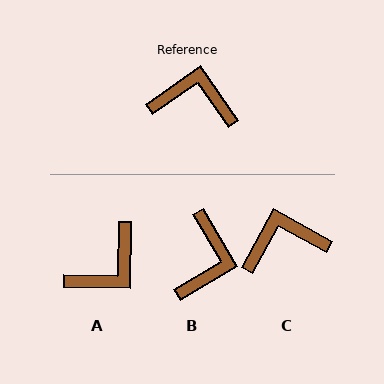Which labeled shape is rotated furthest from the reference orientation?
A, about 126 degrees away.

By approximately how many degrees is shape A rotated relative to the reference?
Approximately 126 degrees clockwise.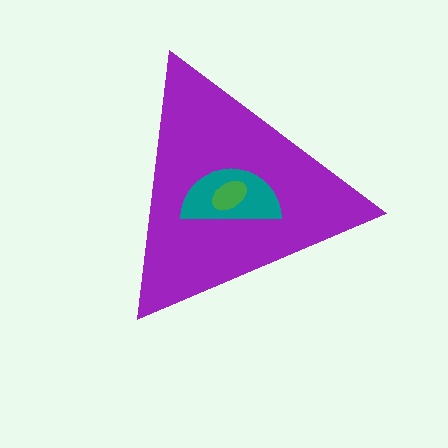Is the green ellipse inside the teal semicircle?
Yes.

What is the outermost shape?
The purple triangle.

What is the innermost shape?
The green ellipse.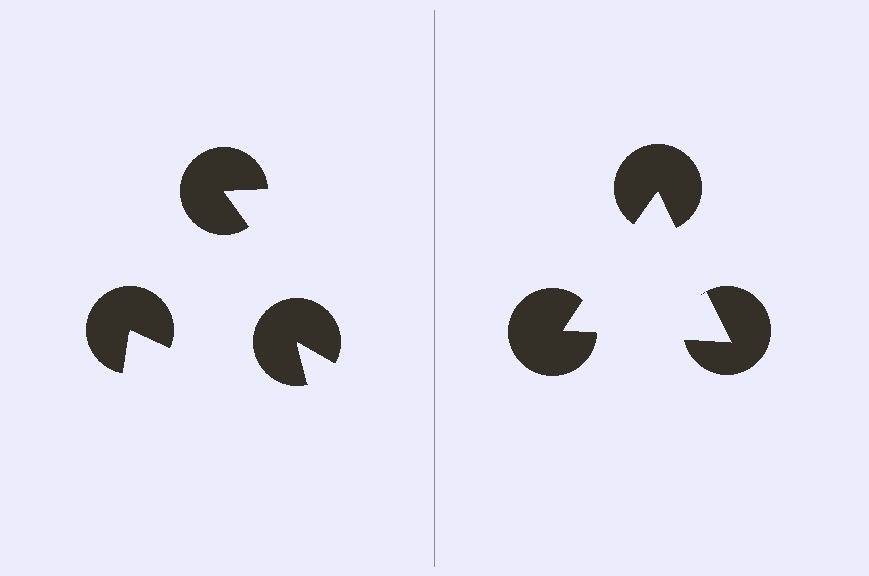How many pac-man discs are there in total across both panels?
6 — 3 on each side.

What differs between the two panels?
The pac-man discs are positioned identically on both sides; only the wedge orientations differ. On the right they align to a triangle; on the left they are misaligned.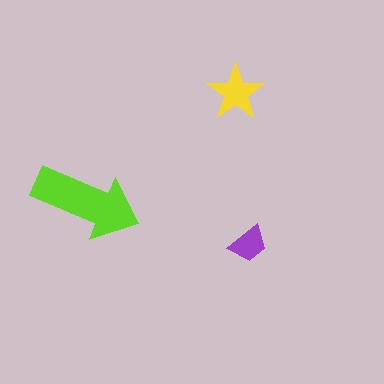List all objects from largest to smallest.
The lime arrow, the yellow star, the purple trapezoid.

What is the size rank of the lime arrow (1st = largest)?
1st.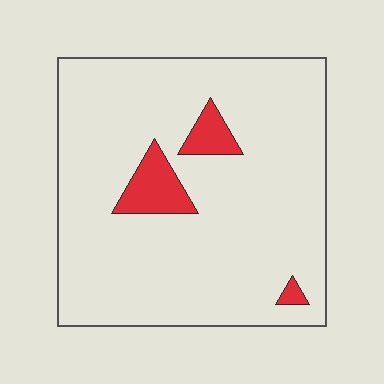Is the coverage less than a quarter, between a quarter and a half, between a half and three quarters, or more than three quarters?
Less than a quarter.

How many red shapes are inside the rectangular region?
3.